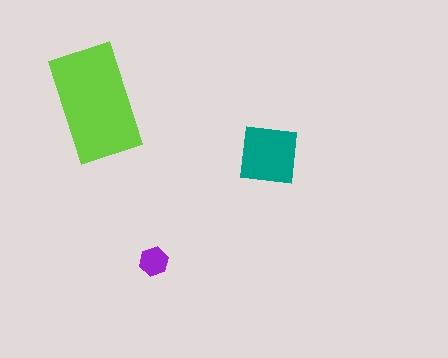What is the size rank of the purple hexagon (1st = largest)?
3rd.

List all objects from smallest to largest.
The purple hexagon, the teal square, the lime rectangle.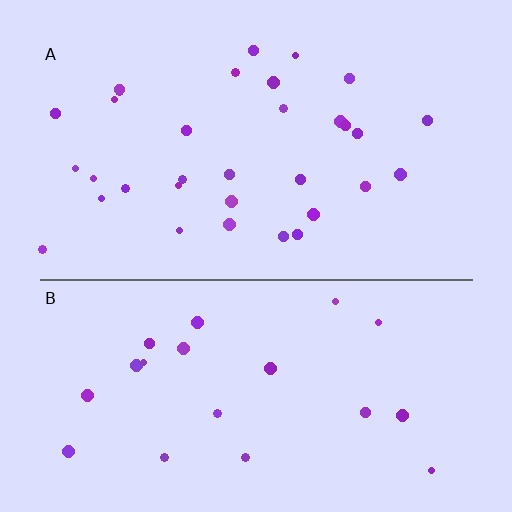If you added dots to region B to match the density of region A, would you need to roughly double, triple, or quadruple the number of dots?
Approximately double.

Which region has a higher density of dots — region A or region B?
A (the top).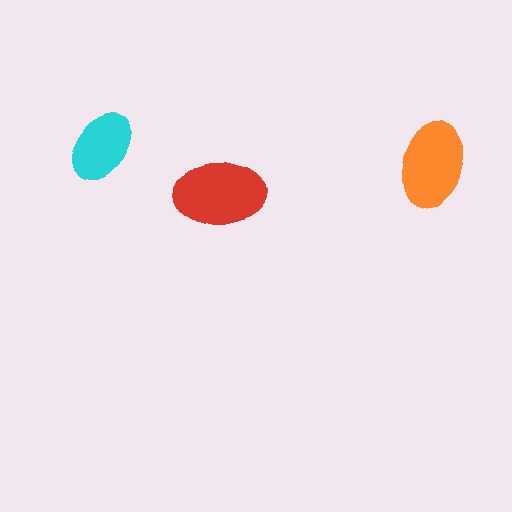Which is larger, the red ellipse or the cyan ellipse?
The red one.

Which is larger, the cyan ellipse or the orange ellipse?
The orange one.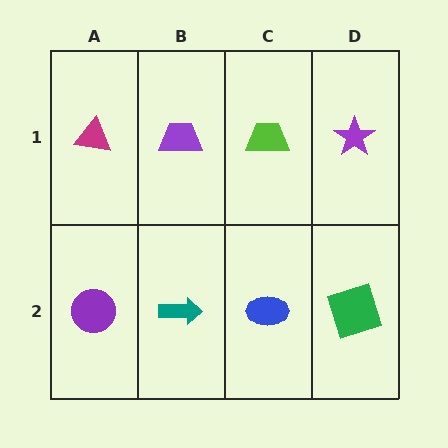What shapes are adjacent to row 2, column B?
A purple trapezoid (row 1, column B), a purple circle (row 2, column A), a blue ellipse (row 2, column C).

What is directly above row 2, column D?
A purple star.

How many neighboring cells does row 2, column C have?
3.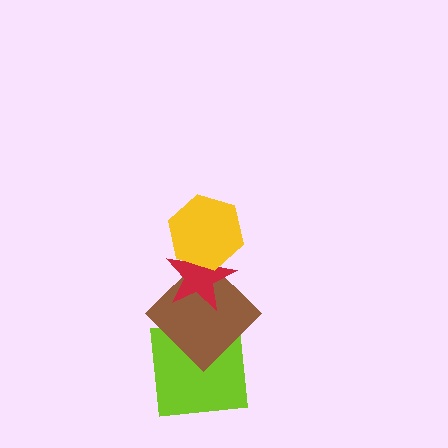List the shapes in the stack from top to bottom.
From top to bottom: the yellow hexagon, the red star, the brown diamond, the lime square.